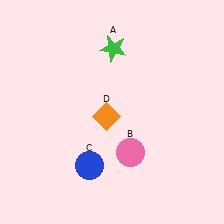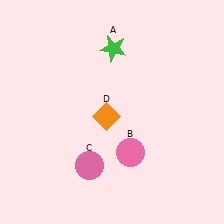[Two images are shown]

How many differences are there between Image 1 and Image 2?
There is 1 difference between the two images.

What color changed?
The circle (C) changed from blue in Image 1 to pink in Image 2.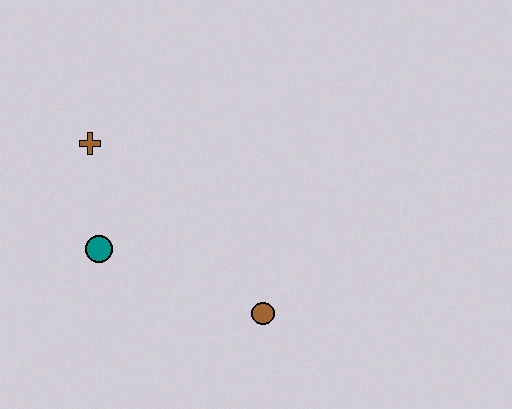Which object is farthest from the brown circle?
The brown cross is farthest from the brown circle.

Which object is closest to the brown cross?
The teal circle is closest to the brown cross.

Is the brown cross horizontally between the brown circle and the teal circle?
No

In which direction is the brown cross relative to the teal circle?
The brown cross is above the teal circle.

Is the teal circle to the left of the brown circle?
Yes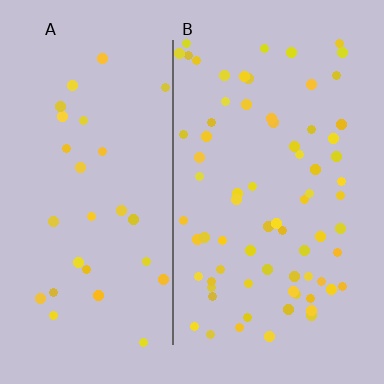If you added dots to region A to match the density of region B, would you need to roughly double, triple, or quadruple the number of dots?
Approximately double.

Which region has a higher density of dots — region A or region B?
B (the right).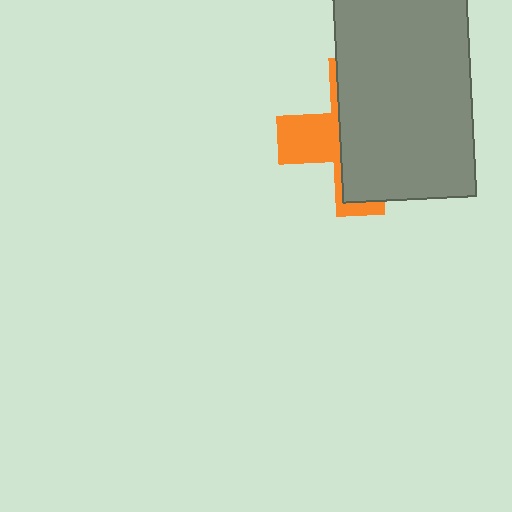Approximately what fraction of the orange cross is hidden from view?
Roughly 66% of the orange cross is hidden behind the gray rectangle.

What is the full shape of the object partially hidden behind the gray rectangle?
The partially hidden object is an orange cross.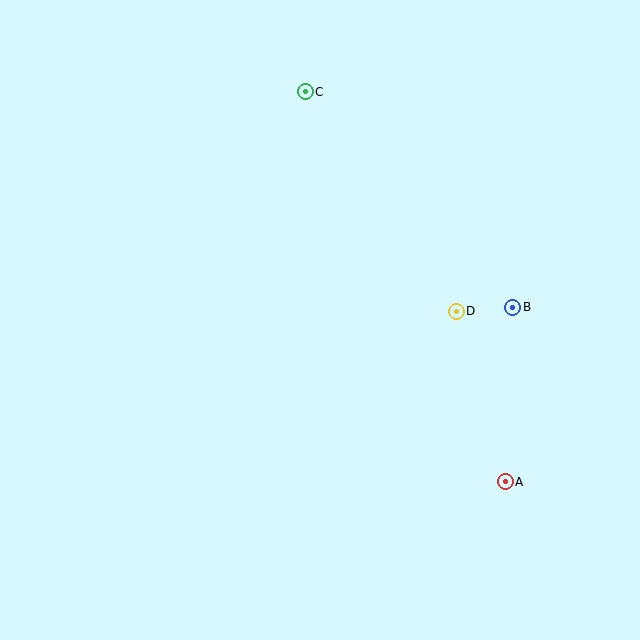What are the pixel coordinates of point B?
Point B is at (513, 307).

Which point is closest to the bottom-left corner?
Point A is closest to the bottom-left corner.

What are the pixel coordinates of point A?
Point A is at (505, 482).